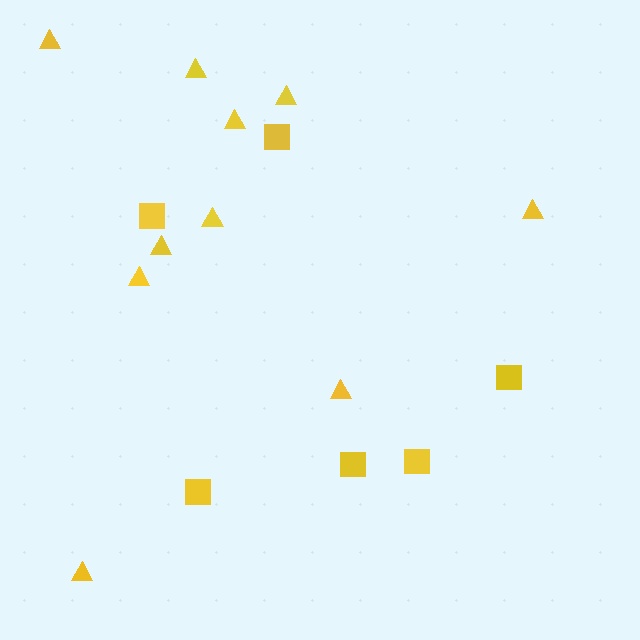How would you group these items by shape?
There are 2 groups: one group of triangles (10) and one group of squares (6).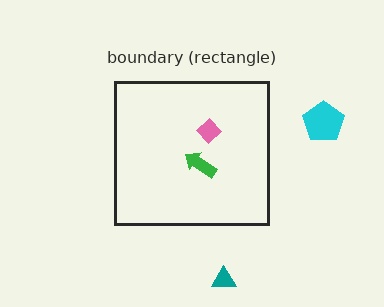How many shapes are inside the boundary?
2 inside, 2 outside.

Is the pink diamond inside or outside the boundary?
Inside.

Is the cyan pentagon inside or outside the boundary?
Outside.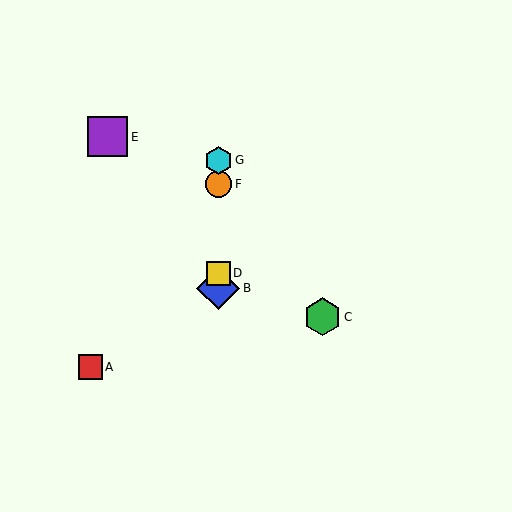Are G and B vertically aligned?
Yes, both are at x≈218.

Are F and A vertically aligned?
No, F is at x≈218 and A is at x≈90.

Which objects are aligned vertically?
Objects B, D, F, G are aligned vertically.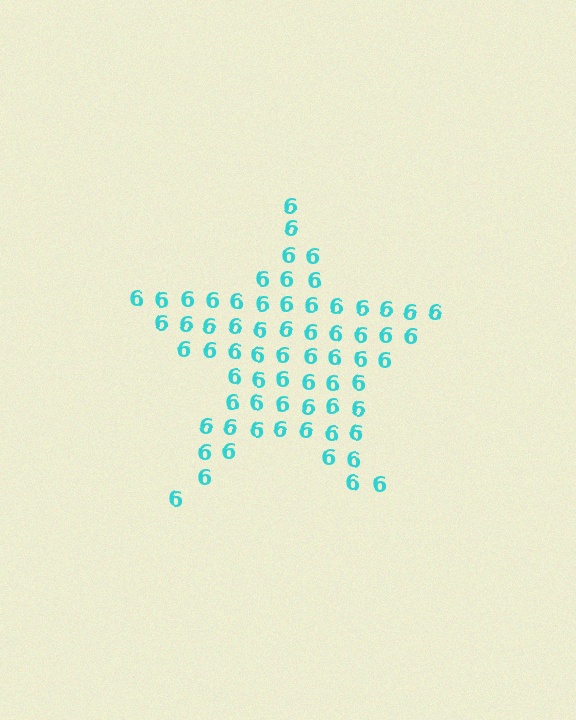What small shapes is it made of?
It is made of small digit 6's.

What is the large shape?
The large shape is a star.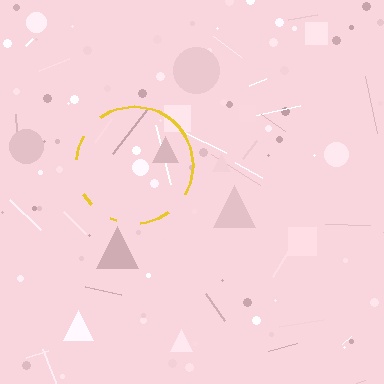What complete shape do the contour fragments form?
The contour fragments form a circle.